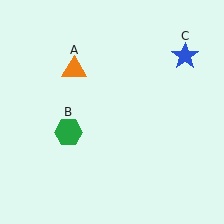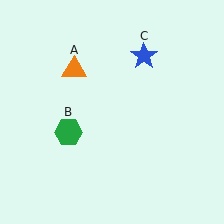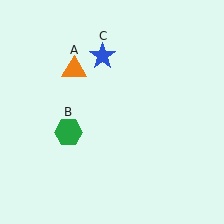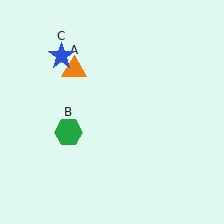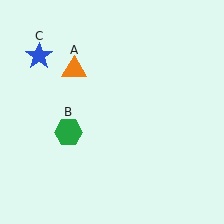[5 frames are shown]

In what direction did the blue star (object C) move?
The blue star (object C) moved left.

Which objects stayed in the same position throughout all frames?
Orange triangle (object A) and green hexagon (object B) remained stationary.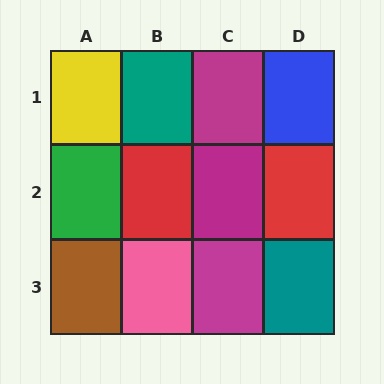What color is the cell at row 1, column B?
Teal.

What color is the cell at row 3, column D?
Teal.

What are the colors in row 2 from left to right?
Green, red, magenta, red.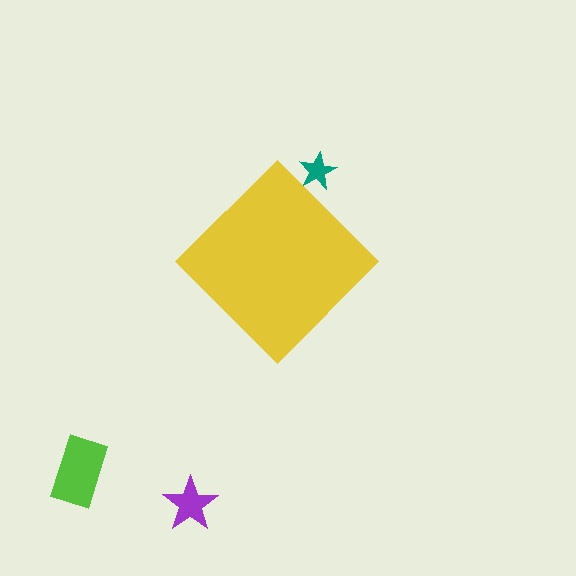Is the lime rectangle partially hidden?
No, the lime rectangle is fully visible.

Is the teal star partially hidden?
Yes, the teal star is partially hidden behind the yellow diamond.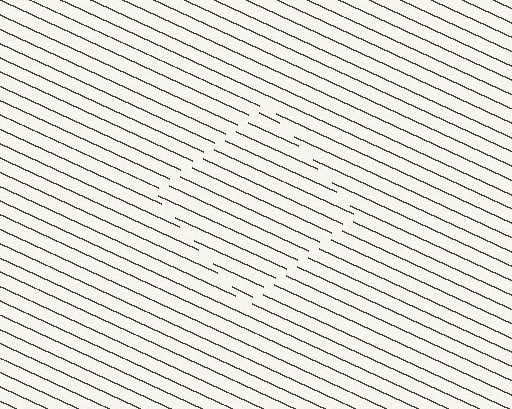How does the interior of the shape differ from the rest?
The interior of the shape contains the same grating, shifted by half a period — the contour is defined by the phase discontinuity where line-ends from the inner and outer gratings abut.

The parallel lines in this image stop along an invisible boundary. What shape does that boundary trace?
An illusory square. The interior of the shape contains the same grating, shifted by half a period — the contour is defined by the phase discontinuity where line-ends from the inner and outer gratings abut.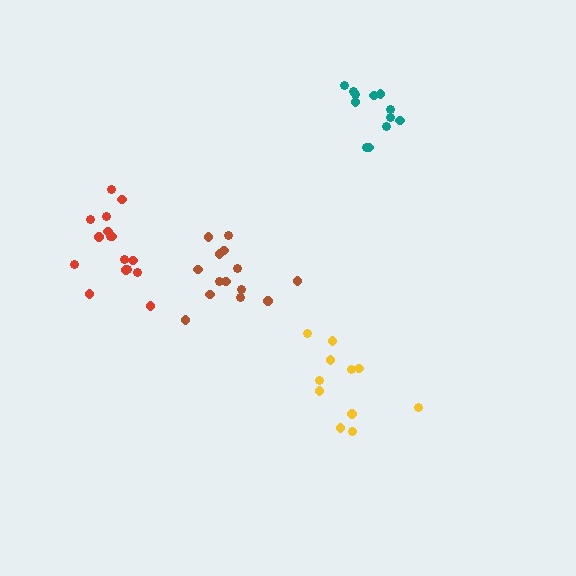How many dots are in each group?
Group 1: 14 dots, Group 2: 12 dots, Group 3: 11 dots, Group 4: 16 dots (53 total).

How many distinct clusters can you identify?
There are 4 distinct clusters.